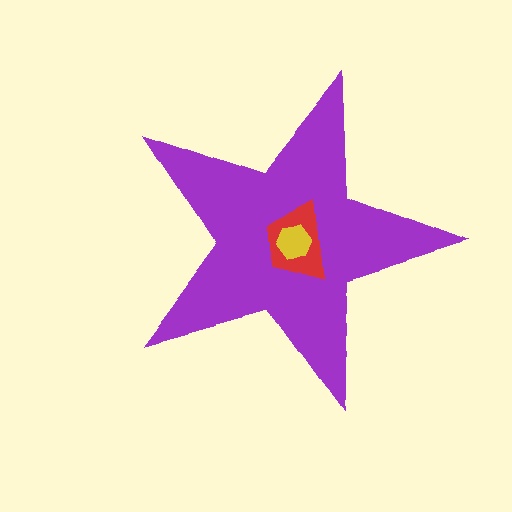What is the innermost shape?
The yellow hexagon.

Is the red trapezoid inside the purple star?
Yes.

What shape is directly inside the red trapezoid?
The yellow hexagon.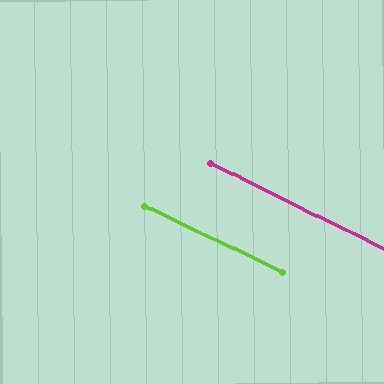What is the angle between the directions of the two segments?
Approximately 1 degree.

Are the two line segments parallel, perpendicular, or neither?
Parallel — their directions differ by only 0.7°.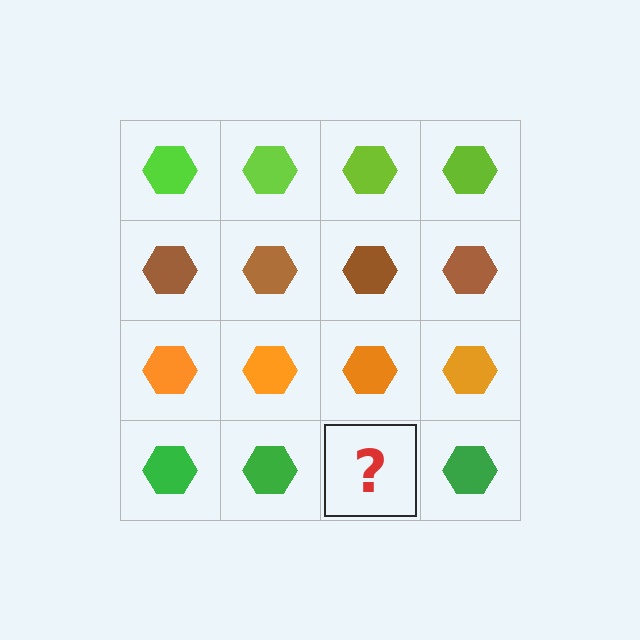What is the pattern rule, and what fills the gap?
The rule is that each row has a consistent color. The gap should be filled with a green hexagon.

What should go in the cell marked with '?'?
The missing cell should contain a green hexagon.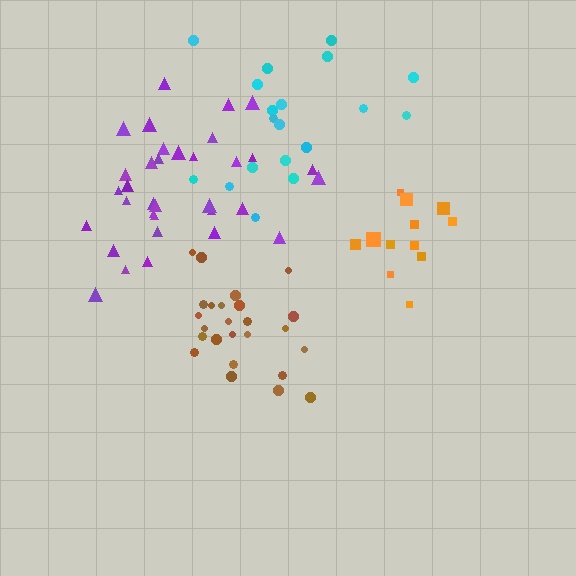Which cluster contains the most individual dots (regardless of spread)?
Purple (34).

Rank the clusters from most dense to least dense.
orange, brown, purple, cyan.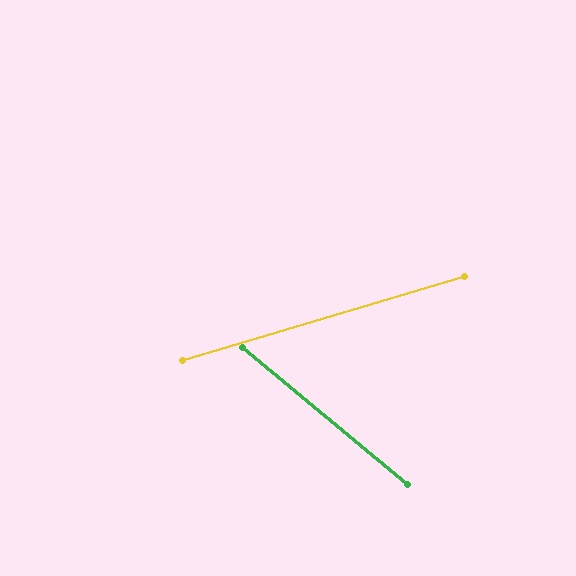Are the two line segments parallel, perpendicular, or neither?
Neither parallel nor perpendicular — they differ by about 56°.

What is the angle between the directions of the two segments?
Approximately 56 degrees.